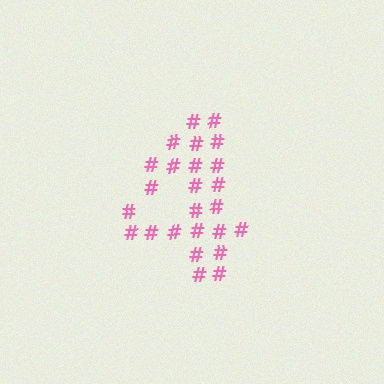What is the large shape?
The large shape is the digit 4.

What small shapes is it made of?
It is made of small hash symbols.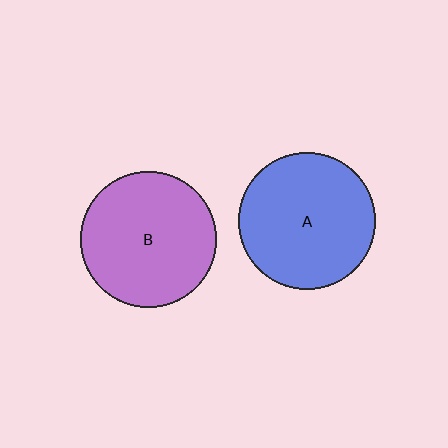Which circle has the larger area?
Circle A (blue).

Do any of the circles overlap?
No, none of the circles overlap.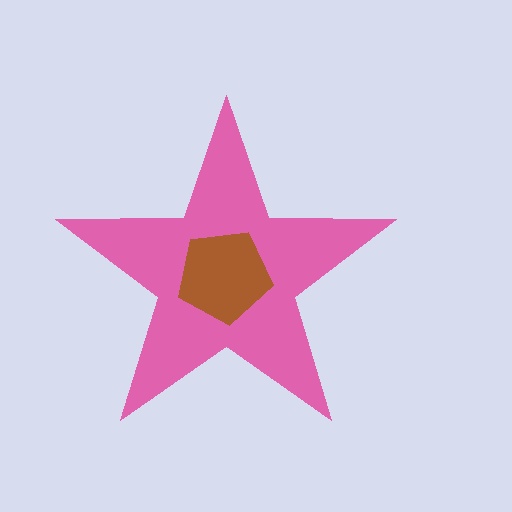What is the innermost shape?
The brown pentagon.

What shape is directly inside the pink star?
The brown pentagon.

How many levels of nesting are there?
2.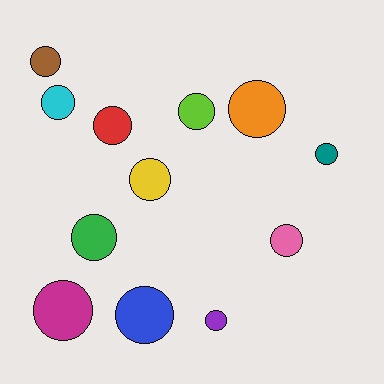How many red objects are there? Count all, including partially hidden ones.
There is 1 red object.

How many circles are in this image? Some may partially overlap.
There are 12 circles.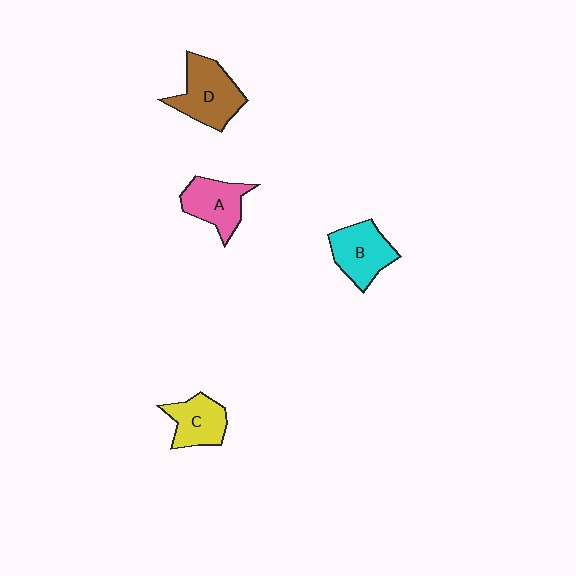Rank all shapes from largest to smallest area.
From largest to smallest: D (brown), B (cyan), A (pink), C (yellow).